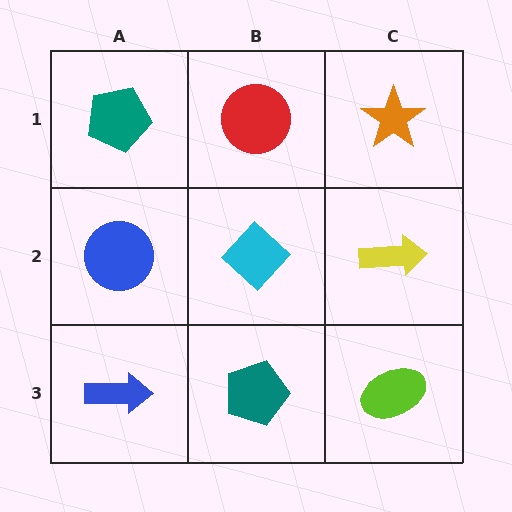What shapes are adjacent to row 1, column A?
A blue circle (row 2, column A), a red circle (row 1, column B).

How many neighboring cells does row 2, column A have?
3.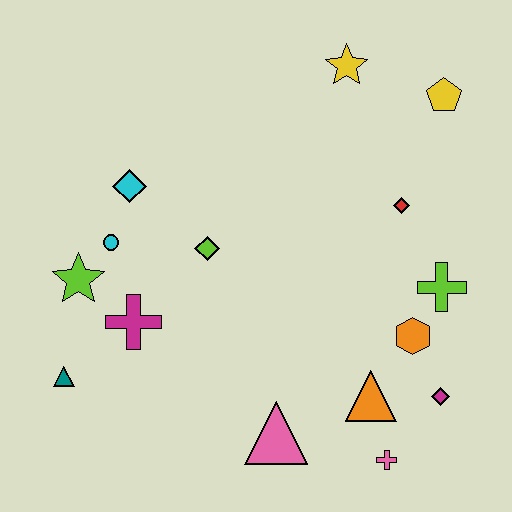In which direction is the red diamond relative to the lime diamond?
The red diamond is to the right of the lime diamond.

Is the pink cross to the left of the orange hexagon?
Yes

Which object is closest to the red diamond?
The lime cross is closest to the red diamond.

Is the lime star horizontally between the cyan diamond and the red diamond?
No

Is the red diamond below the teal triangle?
No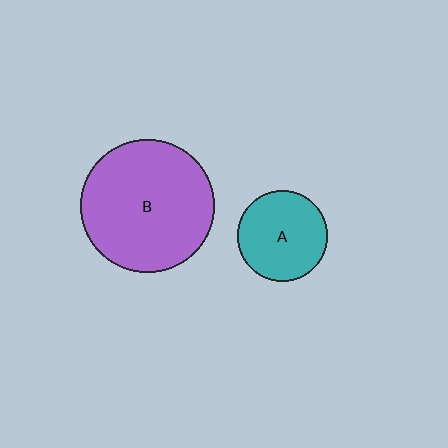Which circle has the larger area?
Circle B (purple).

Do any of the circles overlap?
No, none of the circles overlap.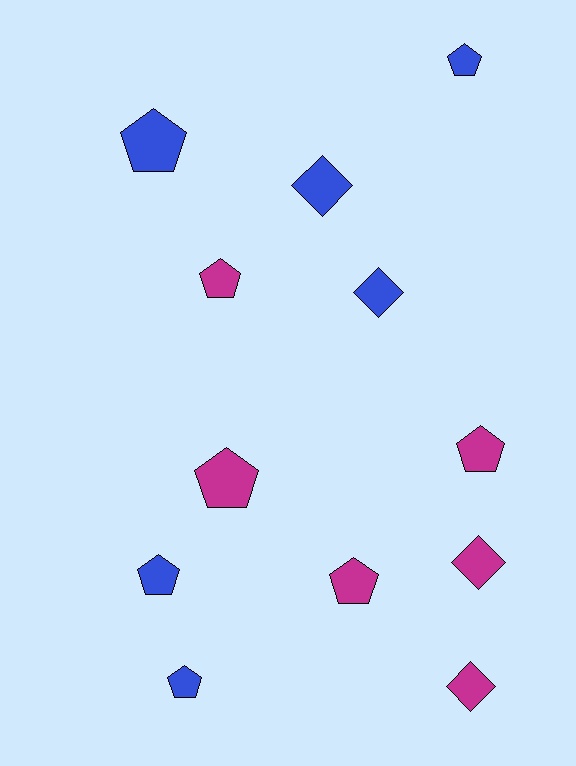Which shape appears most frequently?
Pentagon, with 8 objects.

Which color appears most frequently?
Magenta, with 6 objects.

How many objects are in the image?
There are 12 objects.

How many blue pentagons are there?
There are 4 blue pentagons.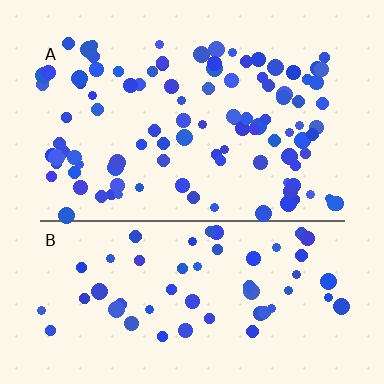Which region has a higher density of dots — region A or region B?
A (the top).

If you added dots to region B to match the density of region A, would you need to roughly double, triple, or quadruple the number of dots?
Approximately double.